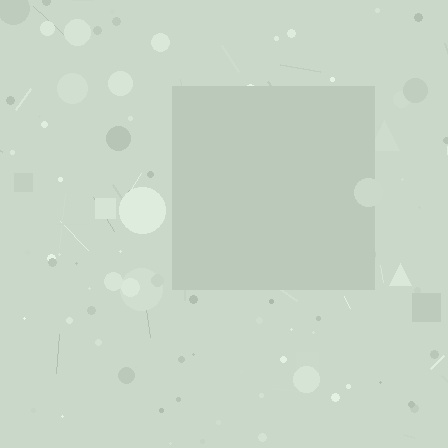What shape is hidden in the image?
A square is hidden in the image.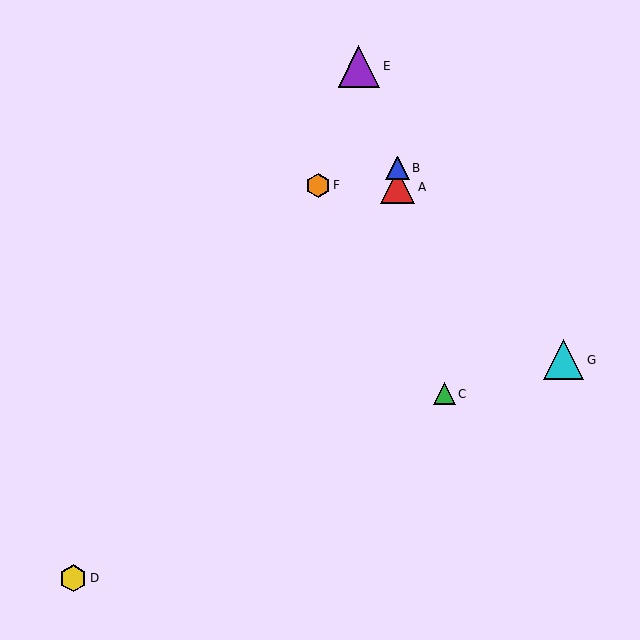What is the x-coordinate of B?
Object B is at x≈398.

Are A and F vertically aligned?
No, A is at x≈398 and F is at x≈318.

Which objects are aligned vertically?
Objects A, B are aligned vertically.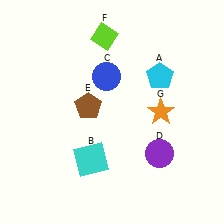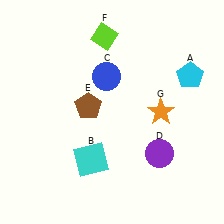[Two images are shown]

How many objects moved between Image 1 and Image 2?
1 object moved between the two images.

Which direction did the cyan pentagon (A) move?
The cyan pentagon (A) moved right.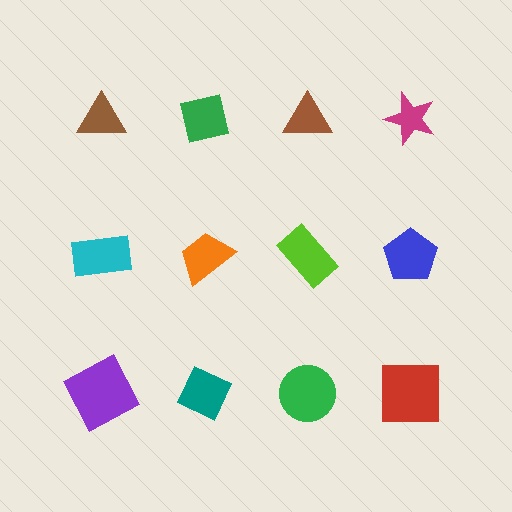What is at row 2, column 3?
A lime rectangle.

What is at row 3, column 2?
A teal diamond.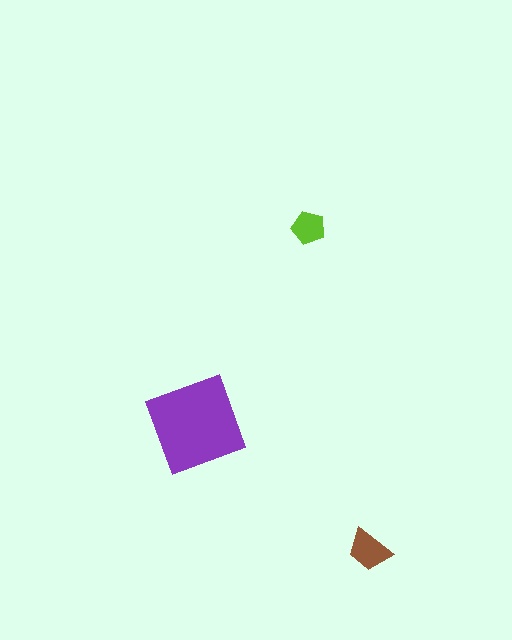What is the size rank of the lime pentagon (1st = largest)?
3rd.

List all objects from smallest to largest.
The lime pentagon, the brown trapezoid, the purple square.